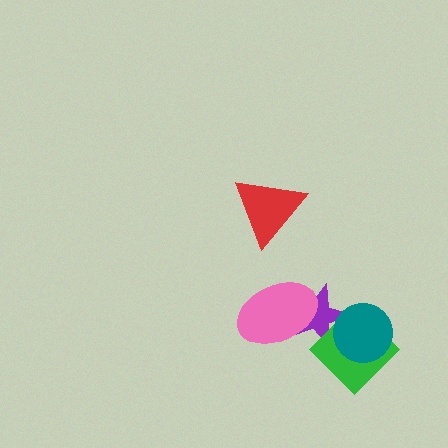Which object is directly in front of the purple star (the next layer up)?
The pink ellipse is directly in front of the purple star.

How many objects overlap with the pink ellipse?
1 object overlaps with the pink ellipse.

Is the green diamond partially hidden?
Yes, it is partially covered by another shape.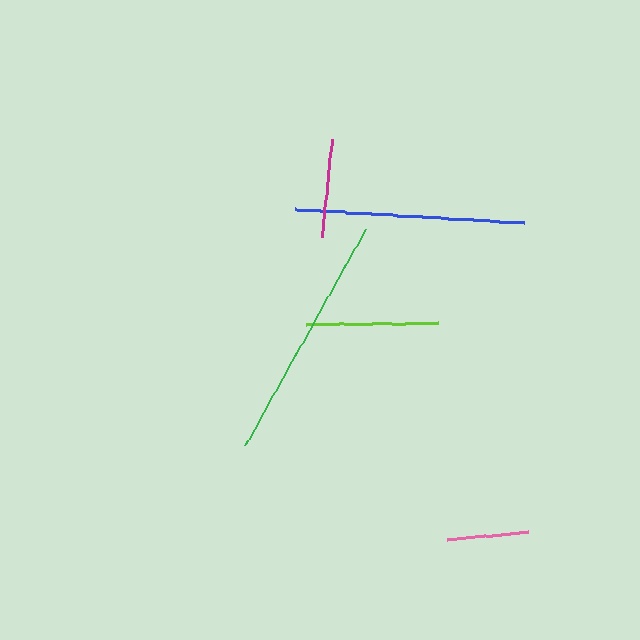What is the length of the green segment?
The green segment is approximately 247 pixels long.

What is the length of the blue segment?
The blue segment is approximately 229 pixels long.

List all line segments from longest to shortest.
From longest to shortest: green, blue, lime, magenta, pink.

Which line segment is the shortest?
The pink line is the shortest at approximately 81 pixels.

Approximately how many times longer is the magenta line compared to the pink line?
The magenta line is approximately 1.2 times the length of the pink line.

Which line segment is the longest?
The green line is the longest at approximately 247 pixels.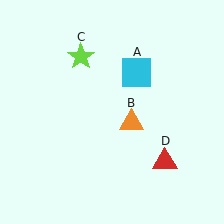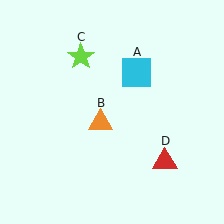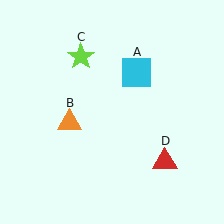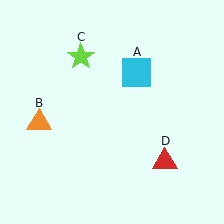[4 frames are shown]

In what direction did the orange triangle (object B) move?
The orange triangle (object B) moved left.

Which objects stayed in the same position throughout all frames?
Cyan square (object A) and lime star (object C) and red triangle (object D) remained stationary.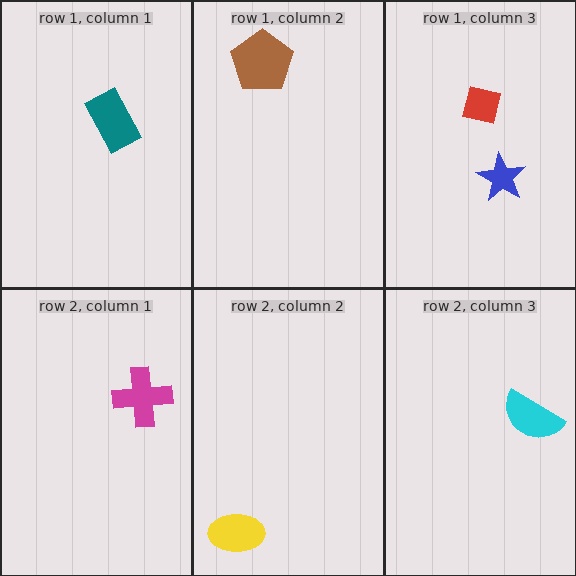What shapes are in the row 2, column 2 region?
The yellow ellipse.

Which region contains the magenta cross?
The row 2, column 1 region.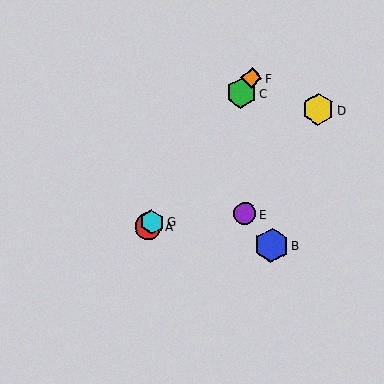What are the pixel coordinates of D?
Object D is at (318, 109).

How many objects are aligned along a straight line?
4 objects (A, C, F, G) are aligned along a straight line.